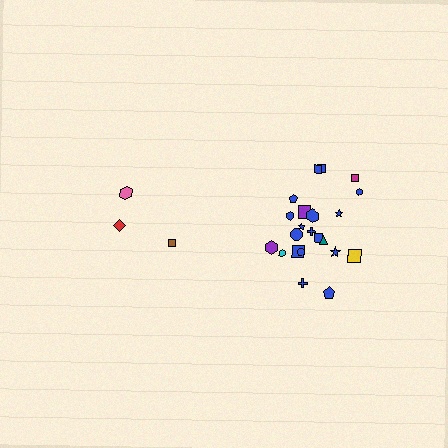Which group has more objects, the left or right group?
The right group.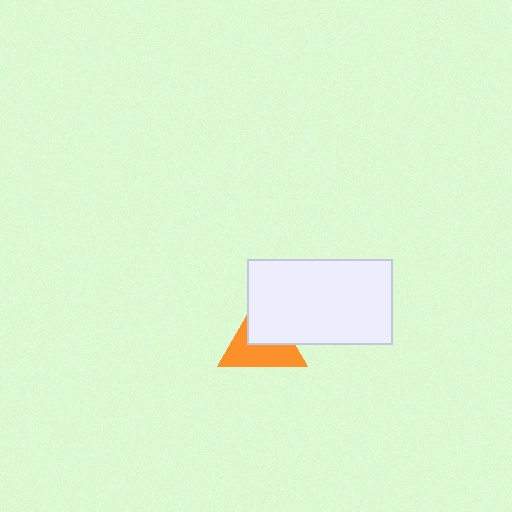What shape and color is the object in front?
The object in front is a white rectangle.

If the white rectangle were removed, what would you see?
You would see the complete orange triangle.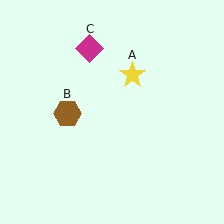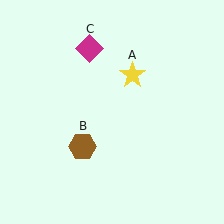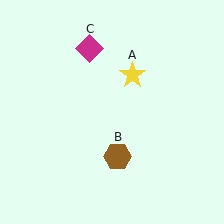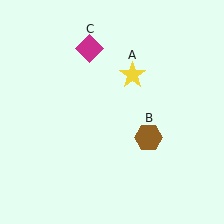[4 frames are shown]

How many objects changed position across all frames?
1 object changed position: brown hexagon (object B).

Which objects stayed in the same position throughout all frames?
Yellow star (object A) and magenta diamond (object C) remained stationary.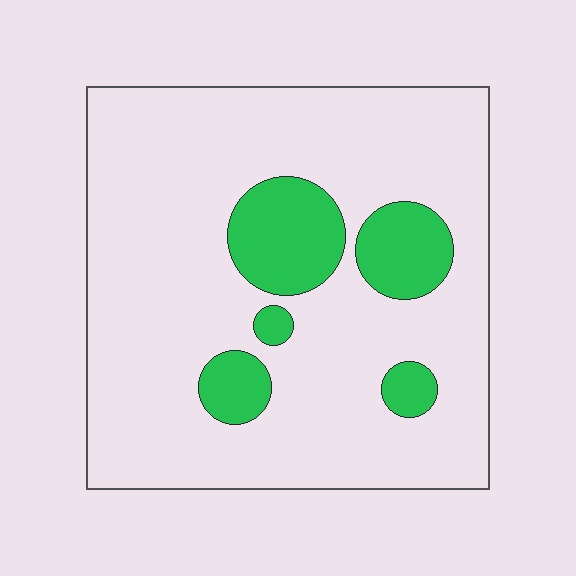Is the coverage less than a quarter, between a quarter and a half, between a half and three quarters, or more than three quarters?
Less than a quarter.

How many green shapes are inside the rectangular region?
5.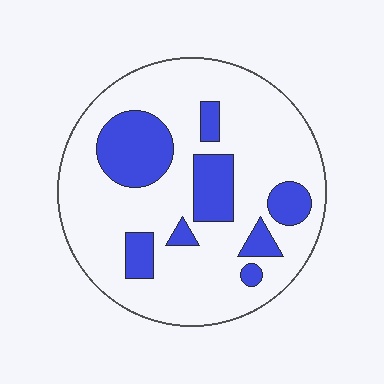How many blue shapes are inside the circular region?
8.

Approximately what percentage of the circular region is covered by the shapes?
Approximately 25%.